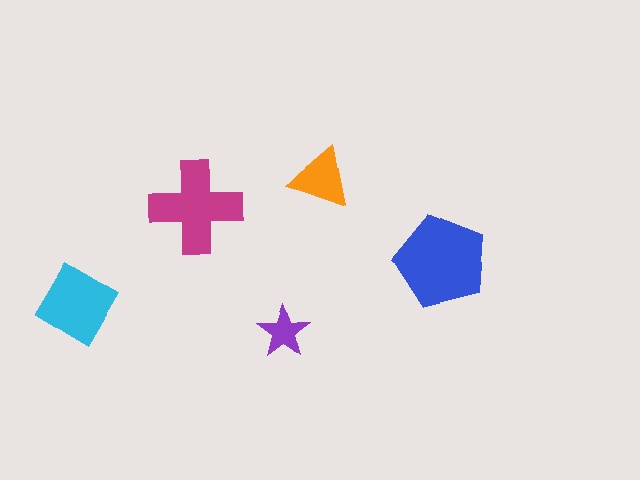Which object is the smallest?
The purple star.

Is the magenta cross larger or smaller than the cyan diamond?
Larger.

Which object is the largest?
The blue pentagon.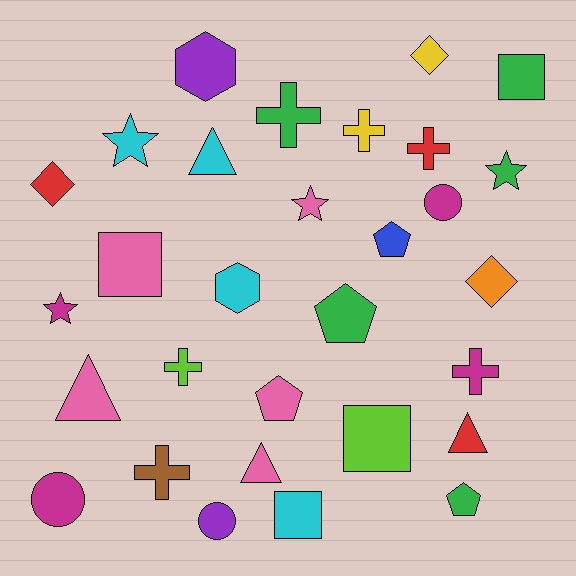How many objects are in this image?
There are 30 objects.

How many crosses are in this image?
There are 6 crosses.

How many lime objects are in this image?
There are 2 lime objects.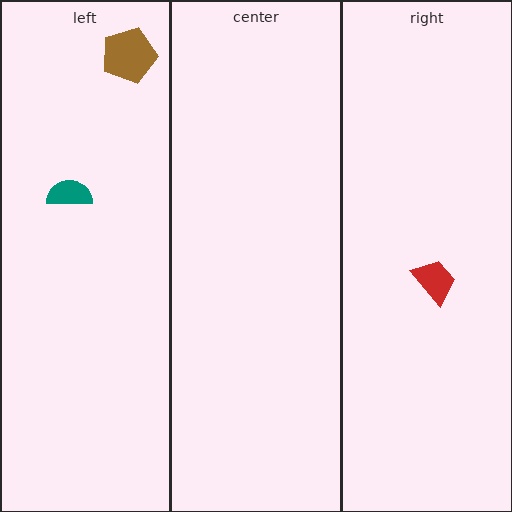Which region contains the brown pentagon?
The left region.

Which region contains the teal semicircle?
The left region.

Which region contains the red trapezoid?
The right region.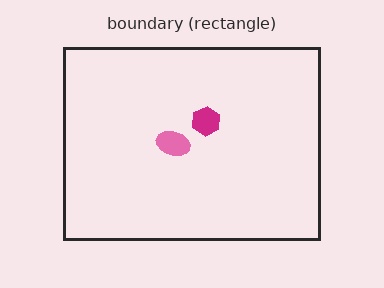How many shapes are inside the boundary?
2 inside, 0 outside.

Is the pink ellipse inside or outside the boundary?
Inside.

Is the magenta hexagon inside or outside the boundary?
Inside.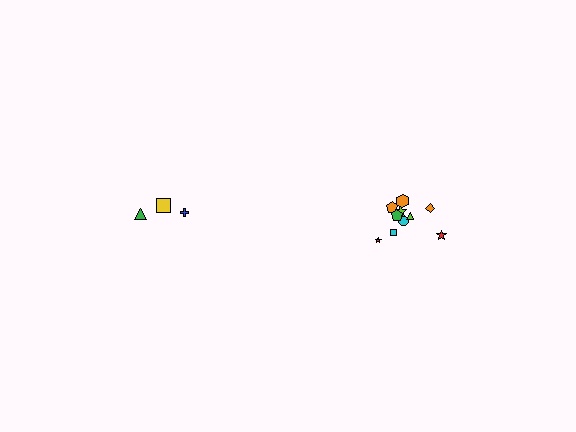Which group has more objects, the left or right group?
The right group.